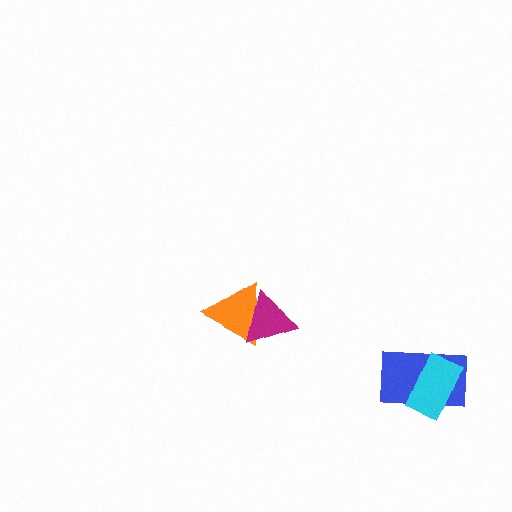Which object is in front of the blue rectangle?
The cyan rectangle is in front of the blue rectangle.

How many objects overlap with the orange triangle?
1 object overlaps with the orange triangle.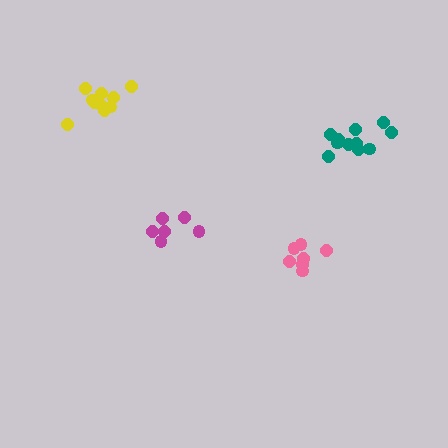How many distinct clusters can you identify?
There are 4 distinct clusters.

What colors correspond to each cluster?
The clusters are colored: pink, teal, magenta, yellow.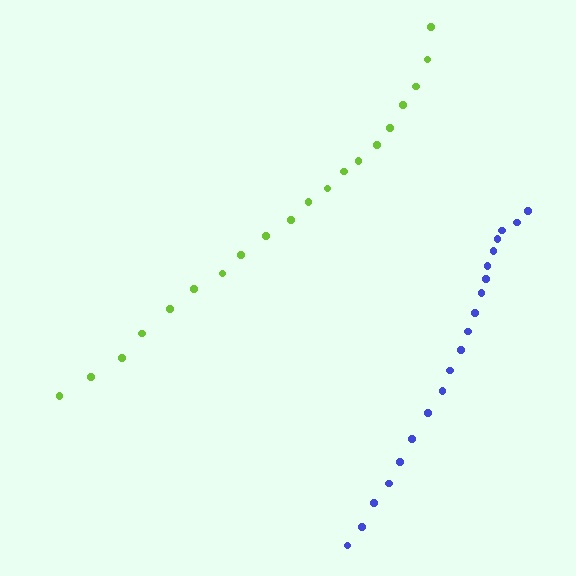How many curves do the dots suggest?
There are 2 distinct paths.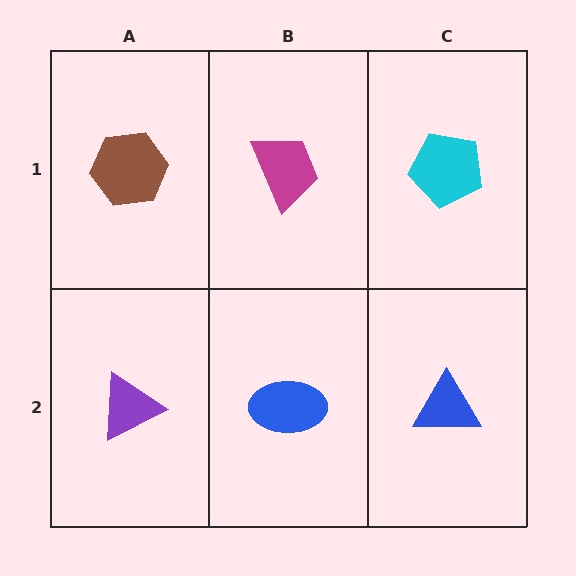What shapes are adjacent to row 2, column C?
A cyan pentagon (row 1, column C), a blue ellipse (row 2, column B).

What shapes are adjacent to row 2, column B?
A magenta trapezoid (row 1, column B), a purple triangle (row 2, column A), a blue triangle (row 2, column C).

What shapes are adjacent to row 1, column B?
A blue ellipse (row 2, column B), a brown hexagon (row 1, column A), a cyan pentagon (row 1, column C).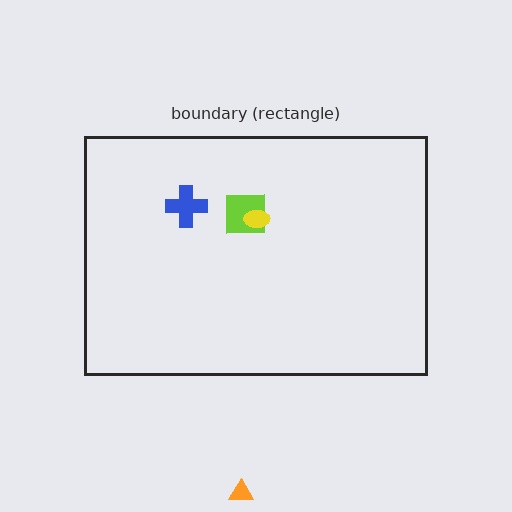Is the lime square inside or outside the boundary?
Inside.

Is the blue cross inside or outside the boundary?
Inside.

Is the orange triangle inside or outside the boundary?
Outside.